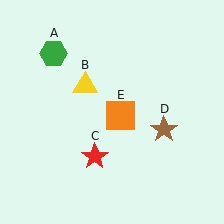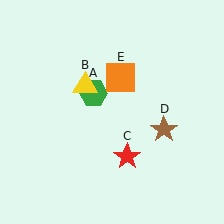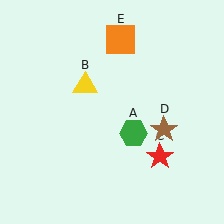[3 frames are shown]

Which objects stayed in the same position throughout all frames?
Yellow triangle (object B) and brown star (object D) remained stationary.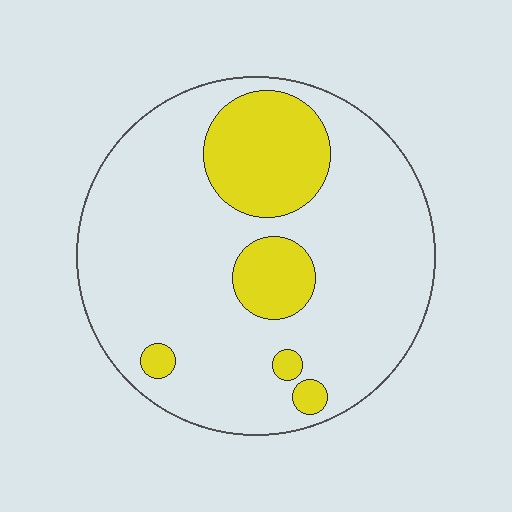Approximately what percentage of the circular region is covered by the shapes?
Approximately 20%.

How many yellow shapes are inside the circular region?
5.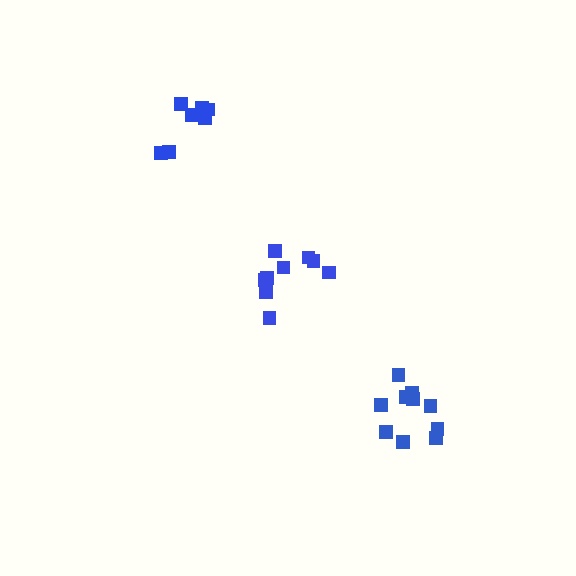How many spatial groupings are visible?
There are 3 spatial groupings.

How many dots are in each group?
Group 1: 9 dots, Group 2: 7 dots, Group 3: 10 dots (26 total).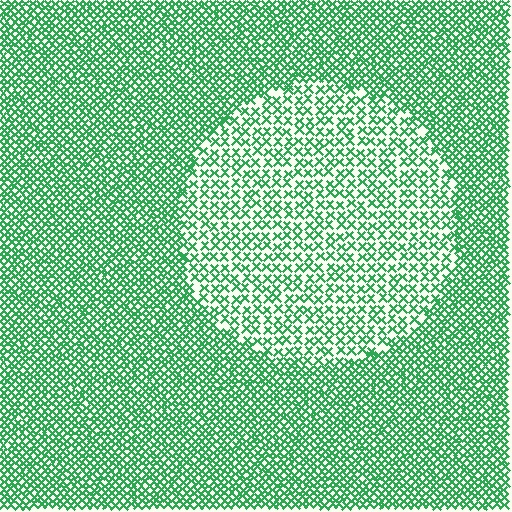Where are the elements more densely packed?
The elements are more densely packed outside the circle boundary.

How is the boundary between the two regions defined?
The boundary is defined by a change in element density (approximately 2.0x ratio). All elements are the same color, size, and shape.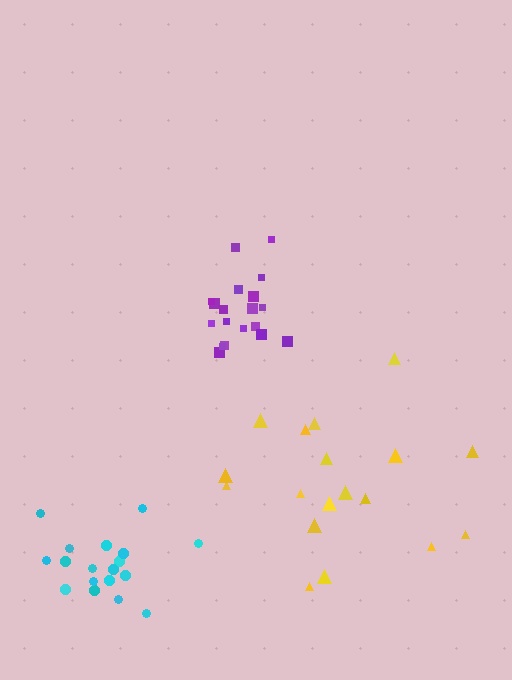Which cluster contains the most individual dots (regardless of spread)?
Purple (19).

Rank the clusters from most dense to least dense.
purple, cyan, yellow.